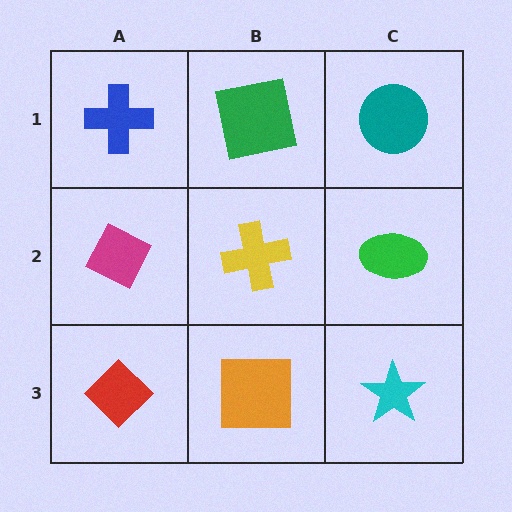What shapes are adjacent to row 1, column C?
A green ellipse (row 2, column C), a green square (row 1, column B).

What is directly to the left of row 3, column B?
A red diamond.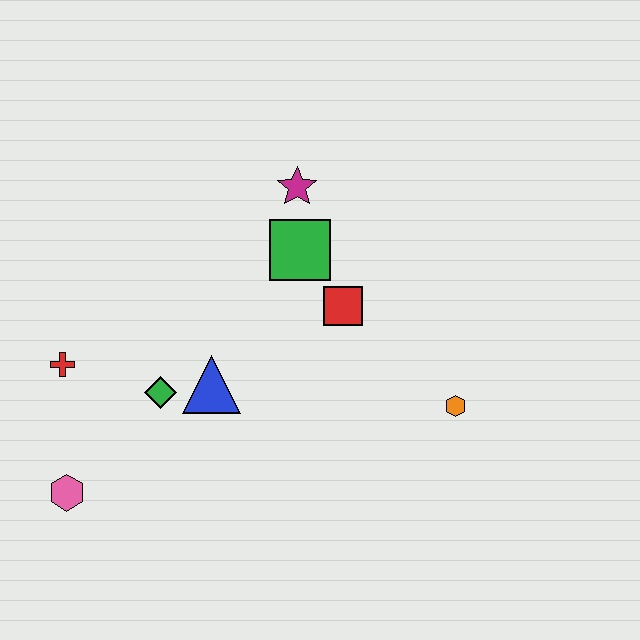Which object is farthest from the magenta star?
The pink hexagon is farthest from the magenta star.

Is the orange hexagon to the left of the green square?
No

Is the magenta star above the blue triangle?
Yes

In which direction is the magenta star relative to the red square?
The magenta star is above the red square.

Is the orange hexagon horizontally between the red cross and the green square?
No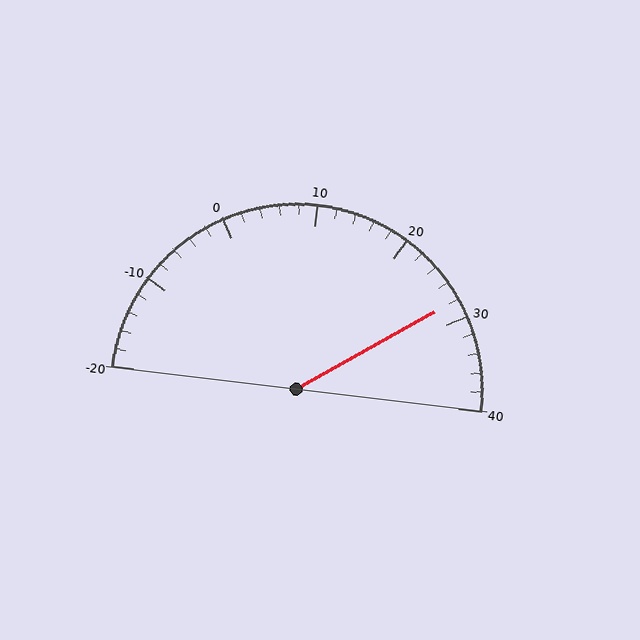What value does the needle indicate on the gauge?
The needle indicates approximately 28.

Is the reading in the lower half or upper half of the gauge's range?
The reading is in the upper half of the range (-20 to 40).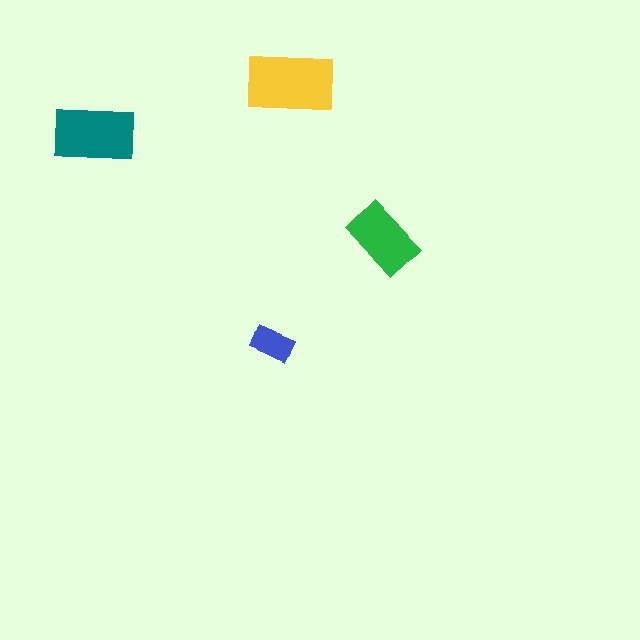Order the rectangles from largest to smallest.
the yellow one, the teal one, the green one, the blue one.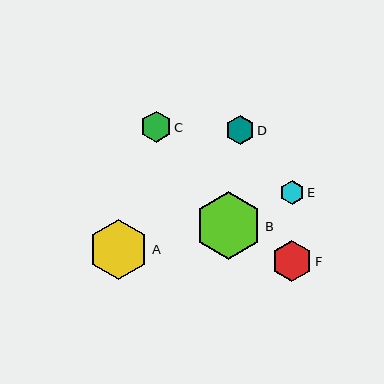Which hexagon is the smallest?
Hexagon E is the smallest with a size of approximately 24 pixels.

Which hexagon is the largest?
Hexagon B is the largest with a size of approximately 68 pixels.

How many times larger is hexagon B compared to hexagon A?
Hexagon B is approximately 1.1 times the size of hexagon A.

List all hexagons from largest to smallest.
From largest to smallest: B, A, F, C, D, E.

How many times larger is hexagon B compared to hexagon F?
Hexagon B is approximately 1.6 times the size of hexagon F.